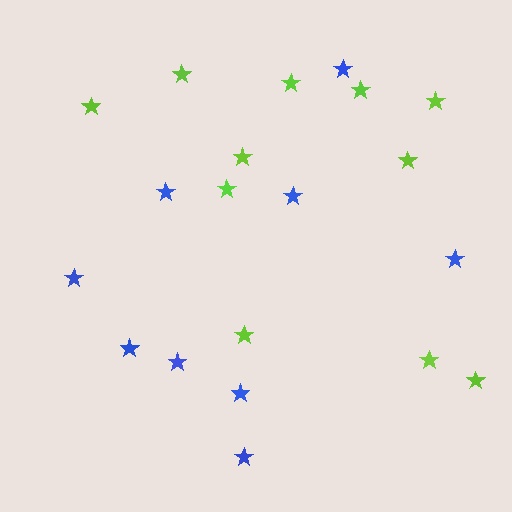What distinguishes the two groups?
There are 2 groups: one group of blue stars (9) and one group of lime stars (11).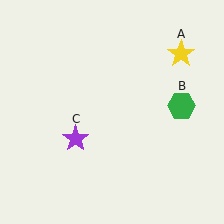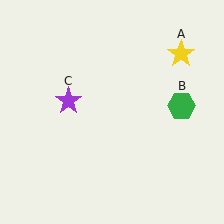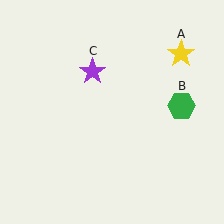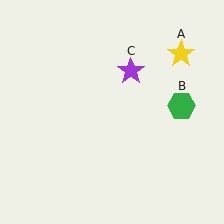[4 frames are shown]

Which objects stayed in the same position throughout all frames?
Yellow star (object A) and green hexagon (object B) remained stationary.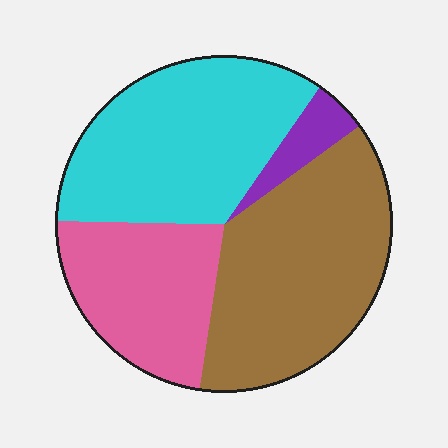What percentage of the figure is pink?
Pink covers 23% of the figure.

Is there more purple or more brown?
Brown.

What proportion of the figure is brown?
Brown covers about 35% of the figure.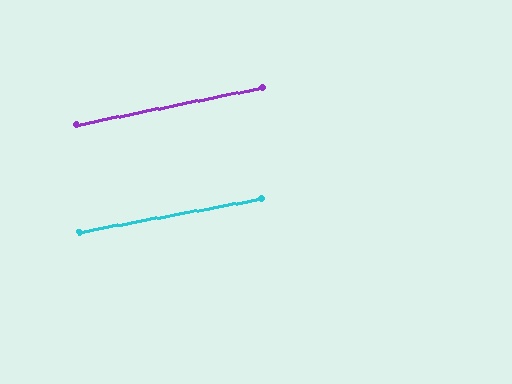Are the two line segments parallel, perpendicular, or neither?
Parallel — their directions differ by only 1.0°.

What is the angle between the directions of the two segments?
Approximately 1 degree.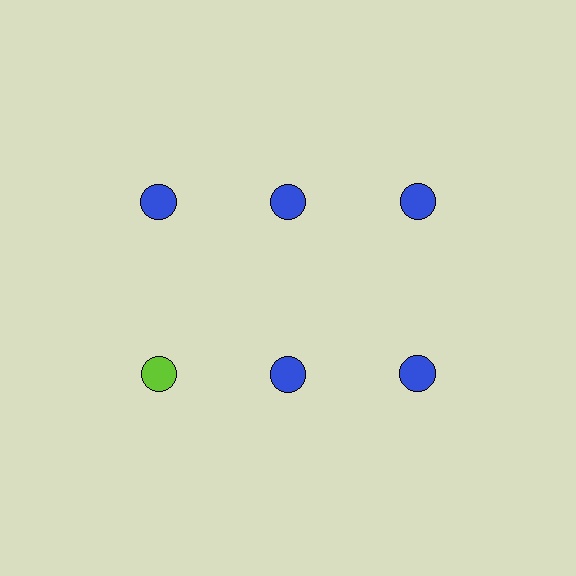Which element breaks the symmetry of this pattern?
The lime circle in the second row, leftmost column breaks the symmetry. All other shapes are blue circles.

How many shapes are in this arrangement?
There are 6 shapes arranged in a grid pattern.